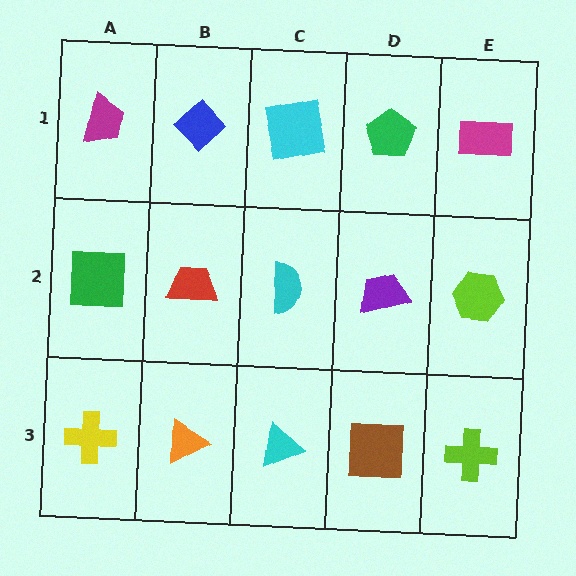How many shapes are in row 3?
5 shapes.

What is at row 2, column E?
A lime hexagon.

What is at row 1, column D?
A green pentagon.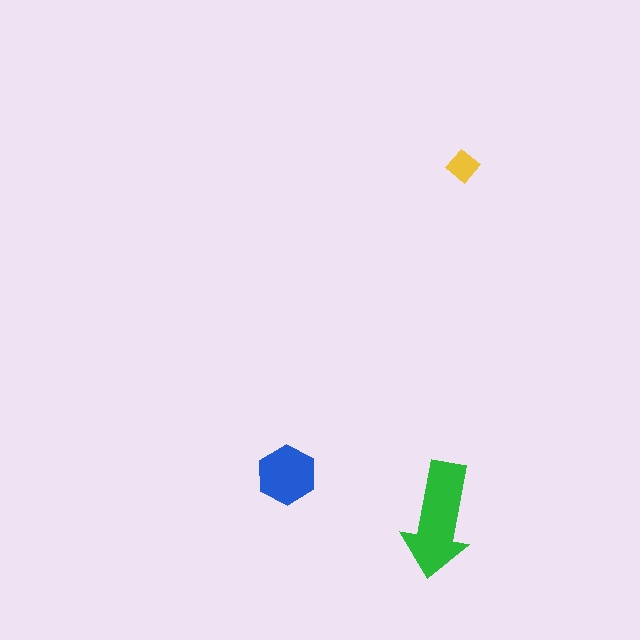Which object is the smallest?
The yellow diamond.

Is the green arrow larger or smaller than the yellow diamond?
Larger.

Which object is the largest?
The green arrow.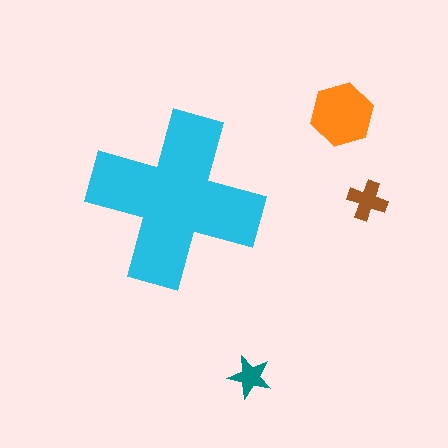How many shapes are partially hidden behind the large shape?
0 shapes are partially hidden.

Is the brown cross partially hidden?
No, the brown cross is fully visible.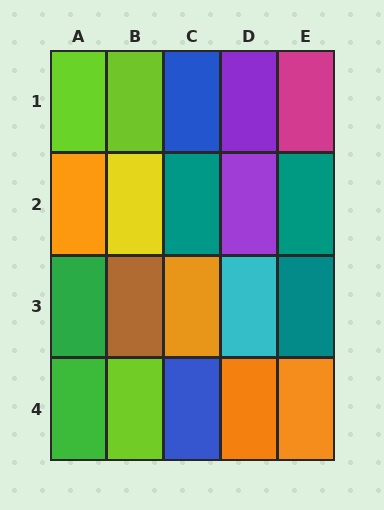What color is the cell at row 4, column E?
Orange.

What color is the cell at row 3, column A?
Green.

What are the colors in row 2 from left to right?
Orange, yellow, teal, purple, teal.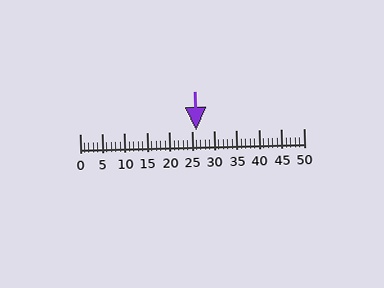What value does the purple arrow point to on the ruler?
The purple arrow points to approximately 26.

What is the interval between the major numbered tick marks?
The major tick marks are spaced 5 units apart.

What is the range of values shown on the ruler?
The ruler shows values from 0 to 50.